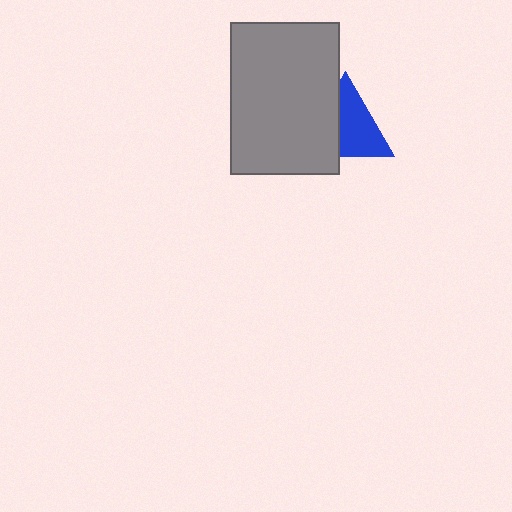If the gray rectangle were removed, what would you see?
You would see the complete blue triangle.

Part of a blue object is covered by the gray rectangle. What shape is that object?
It is a triangle.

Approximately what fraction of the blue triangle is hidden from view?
Roughly 39% of the blue triangle is hidden behind the gray rectangle.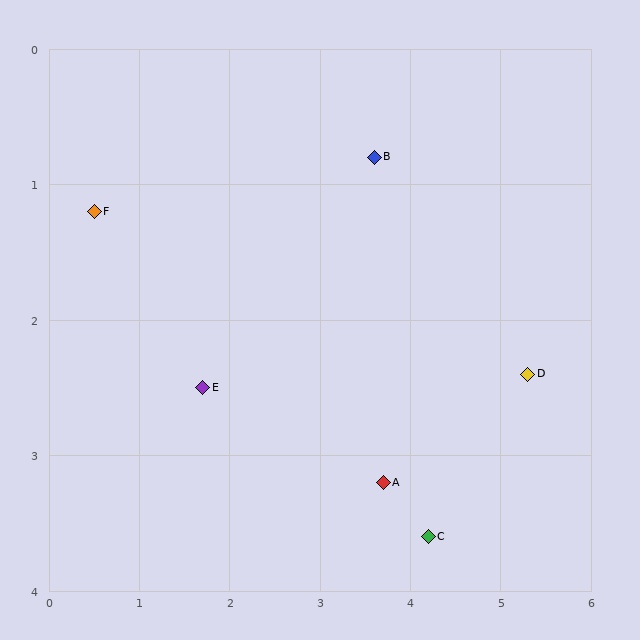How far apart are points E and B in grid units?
Points E and B are about 2.5 grid units apart.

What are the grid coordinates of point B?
Point B is at approximately (3.6, 0.8).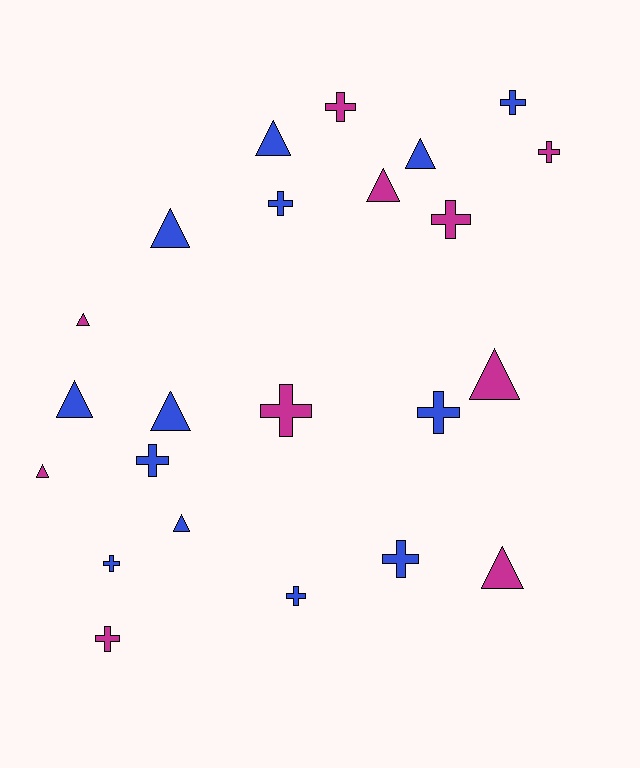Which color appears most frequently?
Blue, with 13 objects.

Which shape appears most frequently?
Cross, with 12 objects.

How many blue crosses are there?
There are 7 blue crosses.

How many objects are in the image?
There are 23 objects.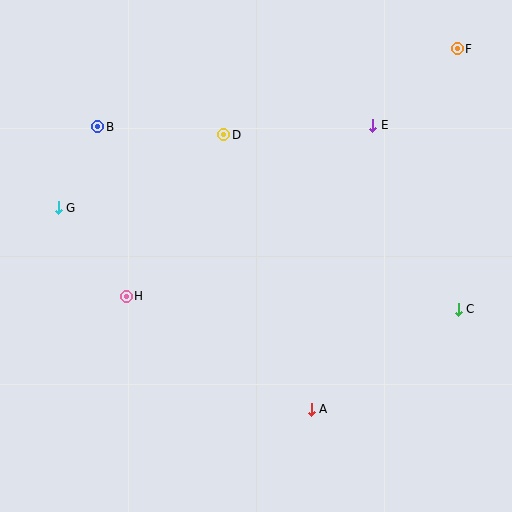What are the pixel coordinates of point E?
Point E is at (373, 125).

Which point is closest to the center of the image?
Point D at (224, 135) is closest to the center.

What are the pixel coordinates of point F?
Point F is at (457, 49).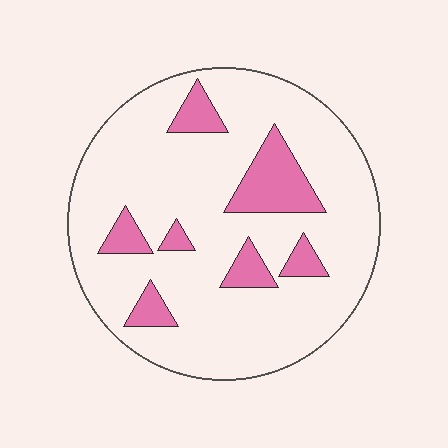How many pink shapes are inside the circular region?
7.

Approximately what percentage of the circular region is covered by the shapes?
Approximately 15%.